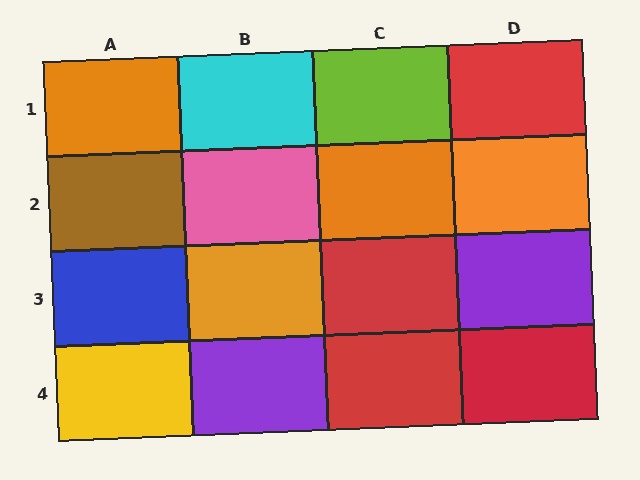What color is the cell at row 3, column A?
Blue.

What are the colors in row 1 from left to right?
Orange, cyan, lime, red.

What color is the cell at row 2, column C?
Orange.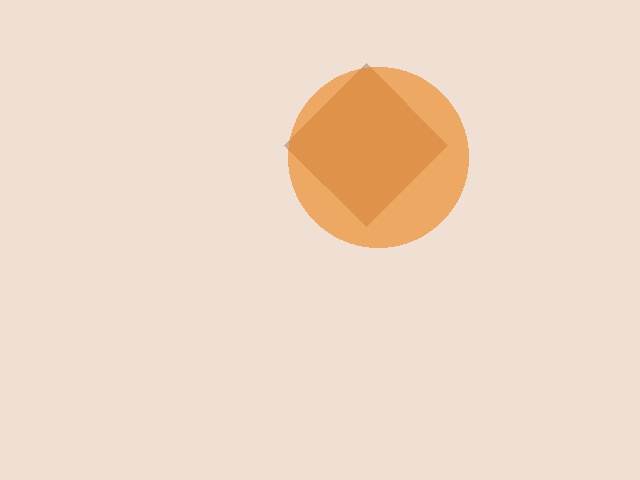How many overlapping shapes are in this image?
There are 2 overlapping shapes in the image.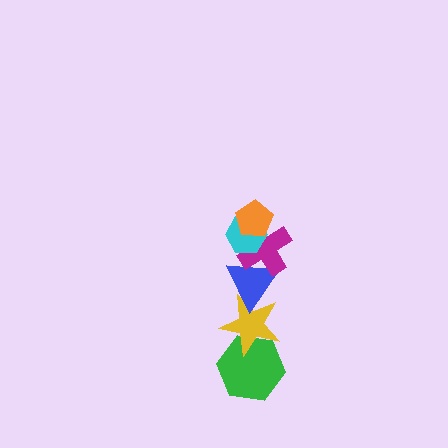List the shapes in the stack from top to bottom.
From top to bottom: the orange pentagon, the cyan hexagon, the magenta cross, the blue triangle, the yellow star, the green hexagon.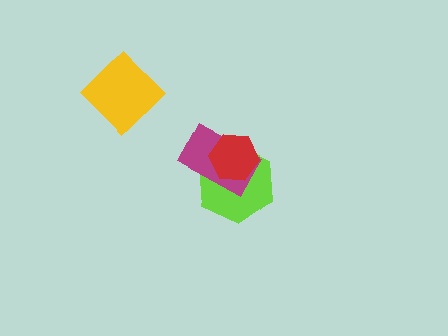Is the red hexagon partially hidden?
No, no other shape covers it.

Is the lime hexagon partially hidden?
Yes, it is partially covered by another shape.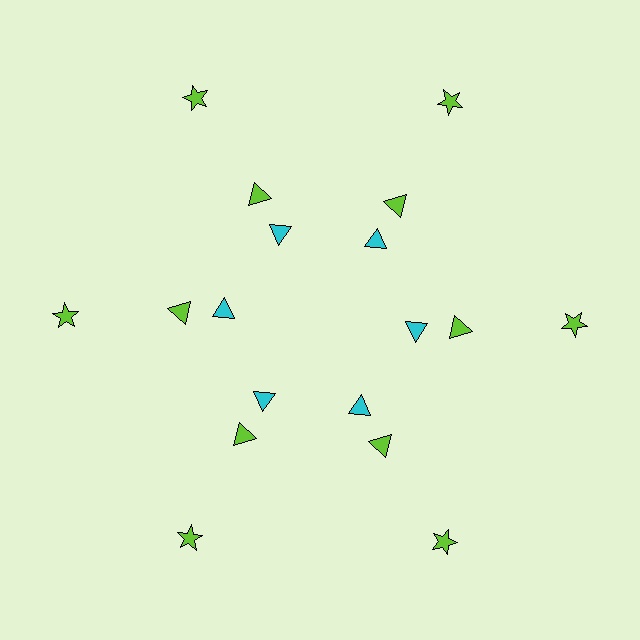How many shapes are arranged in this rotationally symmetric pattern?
There are 18 shapes, arranged in 6 groups of 3.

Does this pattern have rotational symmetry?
Yes, this pattern has 6-fold rotational symmetry. It looks the same after rotating 60 degrees around the center.